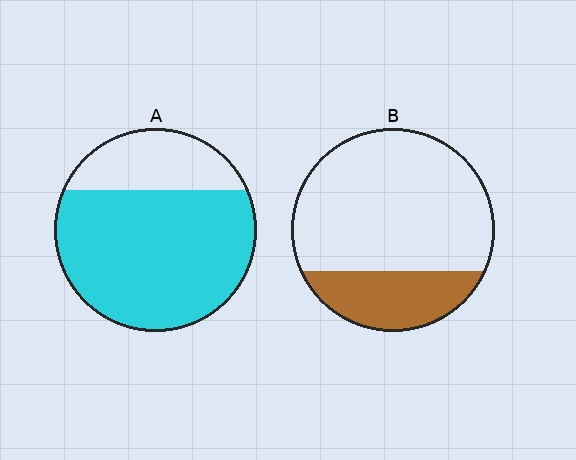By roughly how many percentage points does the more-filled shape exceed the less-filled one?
By roughly 50 percentage points (A over B).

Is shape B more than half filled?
No.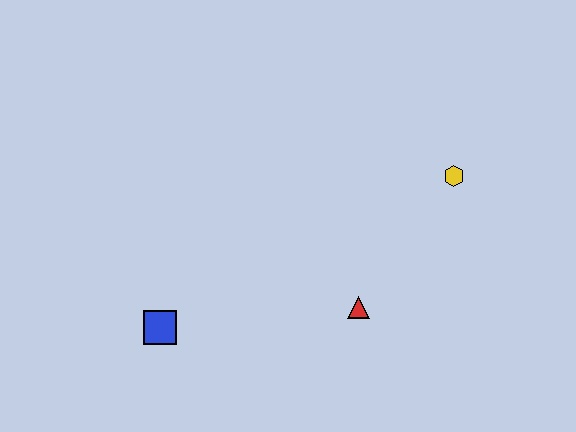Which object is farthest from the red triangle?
The blue square is farthest from the red triangle.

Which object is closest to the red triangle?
The yellow hexagon is closest to the red triangle.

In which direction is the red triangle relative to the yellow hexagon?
The red triangle is below the yellow hexagon.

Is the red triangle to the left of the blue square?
No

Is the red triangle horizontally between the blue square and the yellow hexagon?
Yes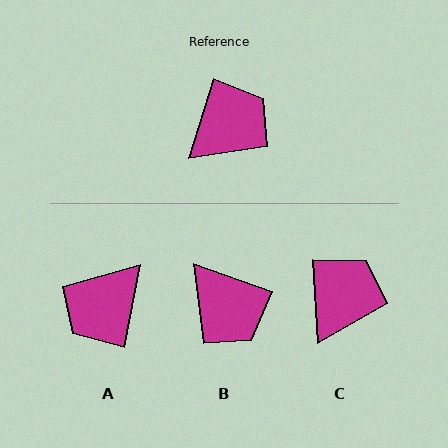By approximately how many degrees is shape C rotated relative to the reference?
Approximately 21 degrees counter-clockwise.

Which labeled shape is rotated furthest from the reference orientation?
A, about 173 degrees away.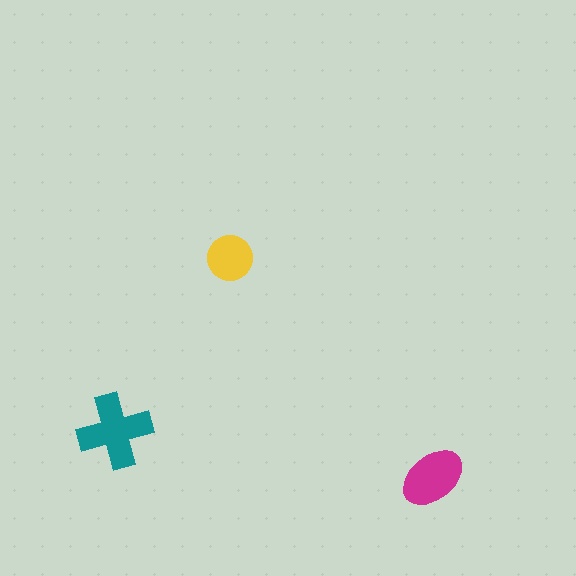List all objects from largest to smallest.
The teal cross, the magenta ellipse, the yellow circle.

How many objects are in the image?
There are 3 objects in the image.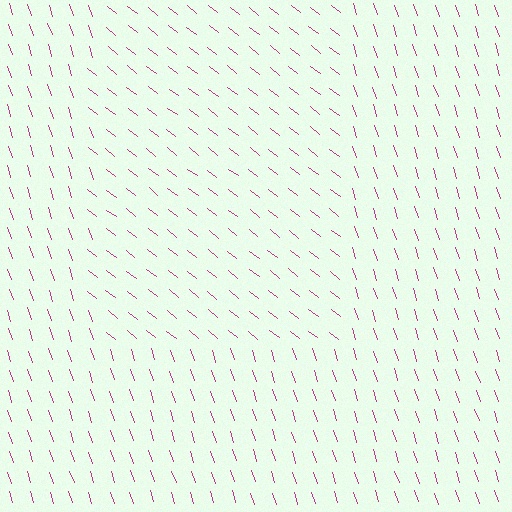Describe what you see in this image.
The image is filled with small magenta line segments. A rectangle region in the image has lines oriented differently from the surrounding lines, creating a visible texture boundary.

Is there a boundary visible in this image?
Yes, there is a texture boundary formed by a change in line orientation.